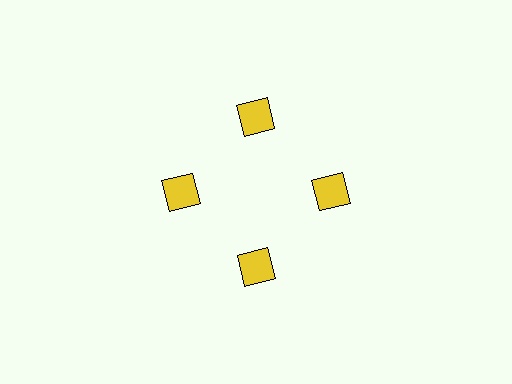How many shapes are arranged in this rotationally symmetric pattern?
There are 4 shapes, arranged in 4 groups of 1.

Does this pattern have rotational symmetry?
Yes, this pattern has 4-fold rotational symmetry. It looks the same after rotating 90 degrees around the center.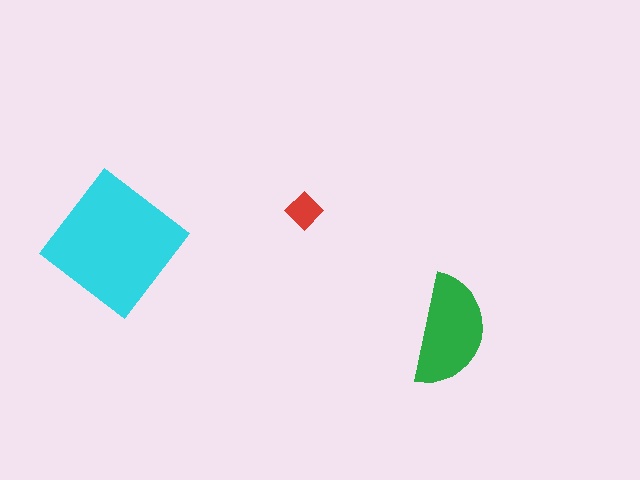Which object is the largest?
The cyan diamond.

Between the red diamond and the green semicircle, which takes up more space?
The green semicircle.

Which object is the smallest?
The red diamond.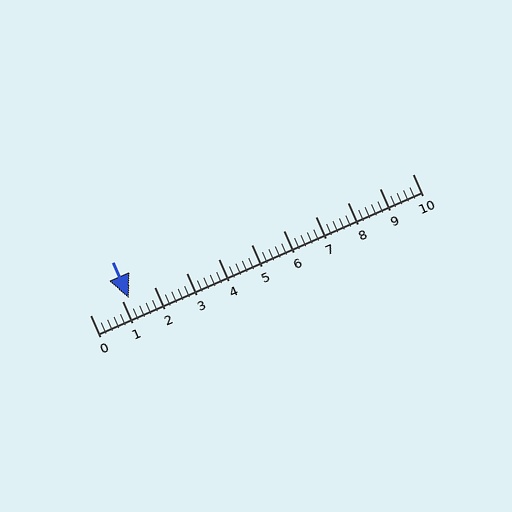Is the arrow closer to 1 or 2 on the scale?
The arrow is closer to 1.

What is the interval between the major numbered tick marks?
The major tick marks are spaced 1 units apart.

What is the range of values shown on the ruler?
The ruler shows values from 0 to 10.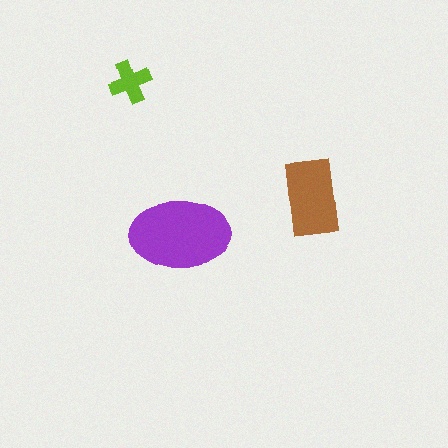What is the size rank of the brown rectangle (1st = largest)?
2nd.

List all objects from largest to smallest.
The purple ellipse, the brown rectangle, the lime cross.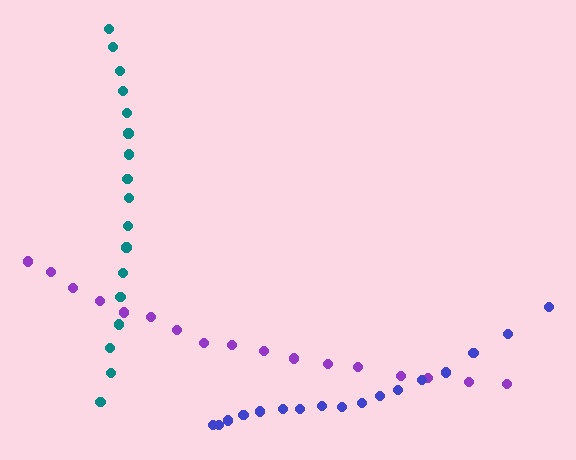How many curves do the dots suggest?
There are 3 distinct paths.